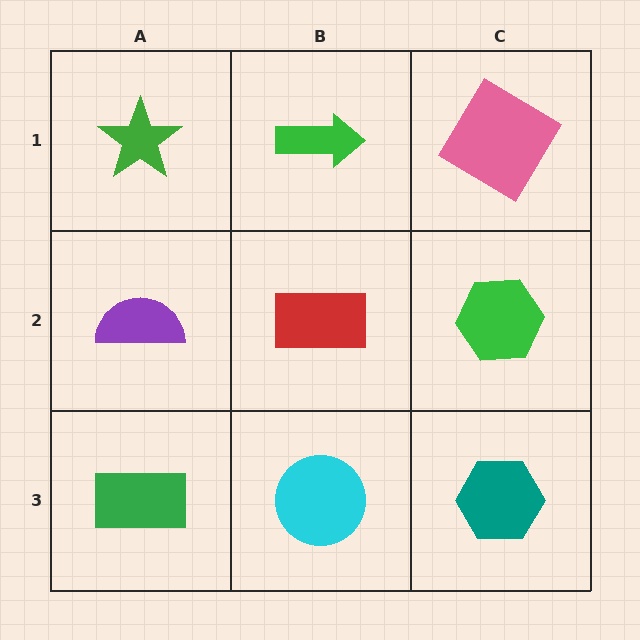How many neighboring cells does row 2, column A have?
3.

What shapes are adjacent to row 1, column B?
A red rectangle (row 2, column B), a green star (row 1, column A), a pink diamond (row 1, column C).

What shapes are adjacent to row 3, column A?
A purple semicircle (row 2, column A), a cyan circle (row 3, column B).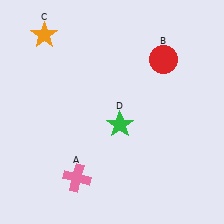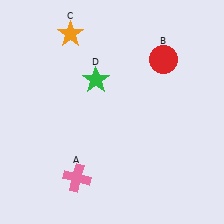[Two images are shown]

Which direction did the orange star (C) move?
The orange star (C) moved right.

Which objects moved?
The objects that moved are: the orange star (C), the green star (D).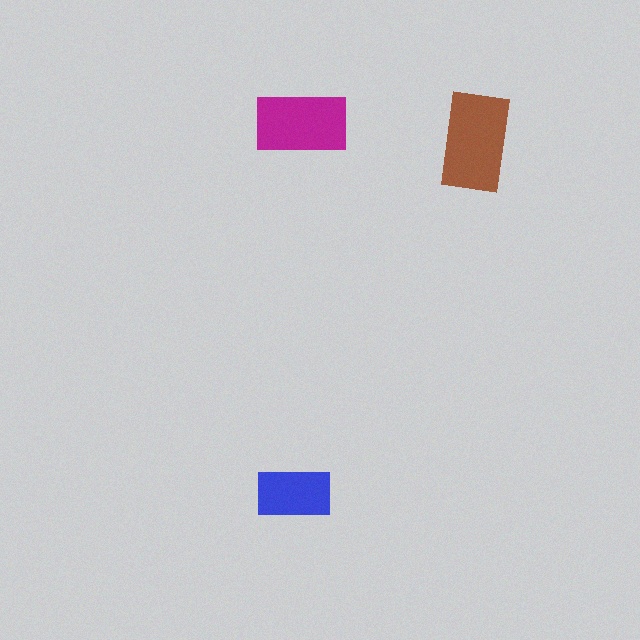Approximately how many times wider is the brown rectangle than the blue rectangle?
About 1.5 times wider.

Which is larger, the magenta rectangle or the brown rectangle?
The brown one.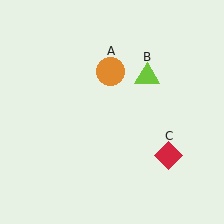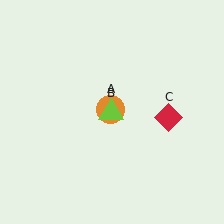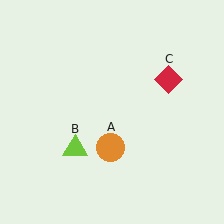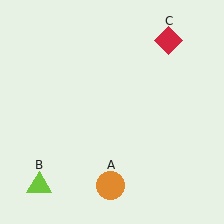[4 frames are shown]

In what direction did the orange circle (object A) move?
The orange circle (object A) moved down.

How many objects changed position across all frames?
3 objects changed position: orange circle (object A), lime triangle (object B), red diamond (object C).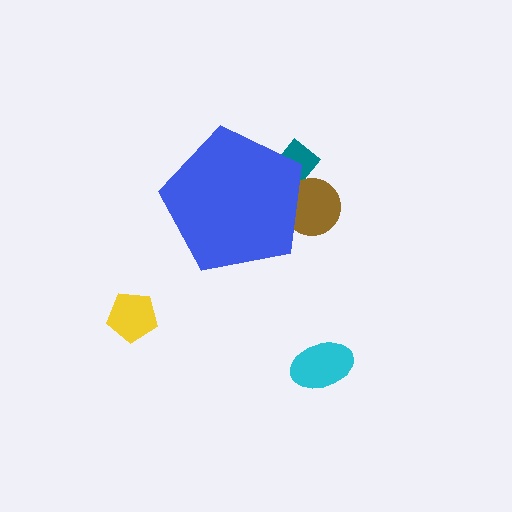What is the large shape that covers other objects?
A blue pentagon.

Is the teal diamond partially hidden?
Yes, the teal diamond is partially hidden behind the blue pentagon.